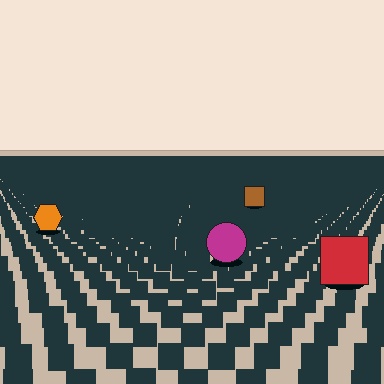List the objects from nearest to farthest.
From nearest to farthest: the red square, the magenta circle, the orange hexagon, the brown square.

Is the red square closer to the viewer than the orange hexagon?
Yes. The red square is closer — you can tell from the texture gradient: the ground texture is coarser near it.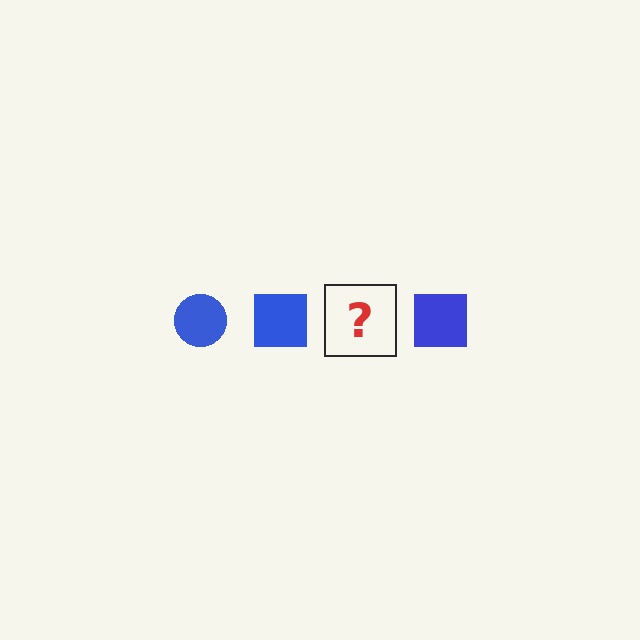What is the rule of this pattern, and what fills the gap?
The rule is that the pattern cycles through circle, square shapes in blue. The gap should be filled with a blue circle.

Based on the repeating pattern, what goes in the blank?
The blank should be a blue circle.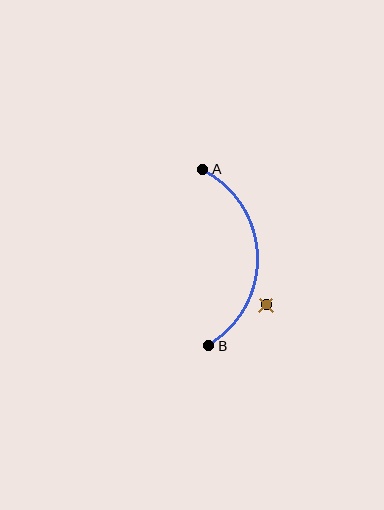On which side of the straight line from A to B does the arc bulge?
The arc bulges to the right of the straight line connecting A and B.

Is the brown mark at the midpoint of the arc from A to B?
No — the brown mark does not lie on the arc at all. It sits slightly outside the curve.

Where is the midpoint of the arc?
The arc midpoint is the point on the curve farthest from the straight line joining A and B. It sits to the right of that line.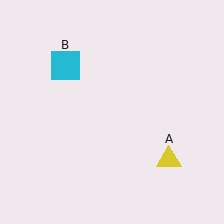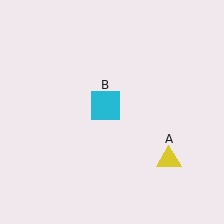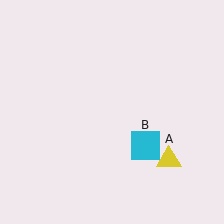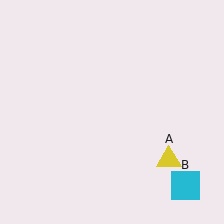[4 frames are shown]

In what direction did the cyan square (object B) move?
The cyan square (object B) moved down and to the right.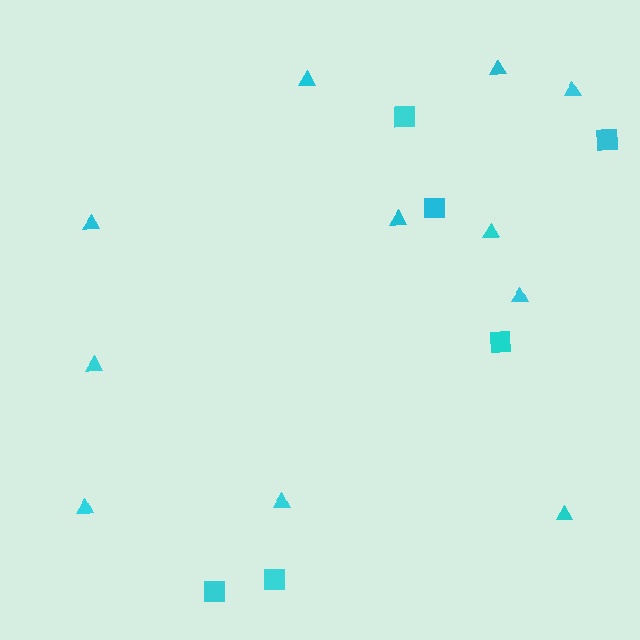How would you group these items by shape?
There are 2 groups: one group of triangles (11) and one group of squares (6).